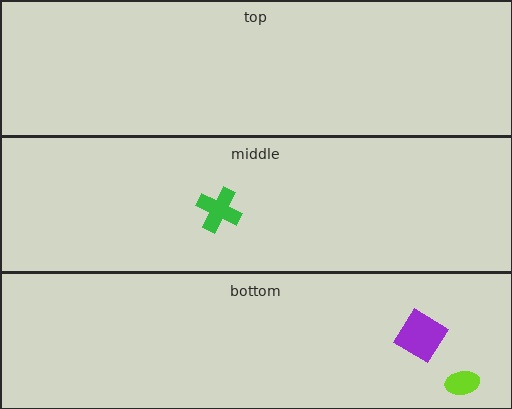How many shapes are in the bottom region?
2.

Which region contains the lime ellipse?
The bottom region.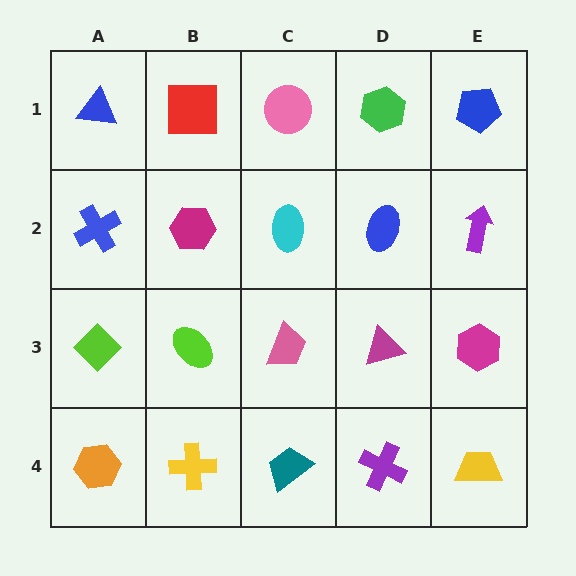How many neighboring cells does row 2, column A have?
3.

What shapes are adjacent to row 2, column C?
A pink circle (row 1, column C), a pink trapezoid (row 3, column C), a magenta hexagon (row 2, column B), a blue ellipse (row 2, column D).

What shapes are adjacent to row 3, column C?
A cyan ellipse (row 2, column C), a teal trapezoid (row 4, column C), a lime ellipse (row 3, column B), a magenta triangle (row 3, column D).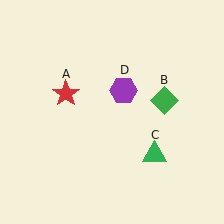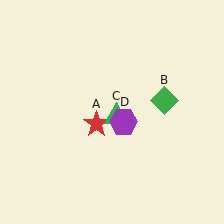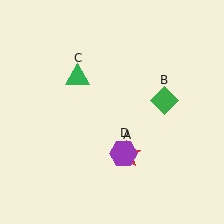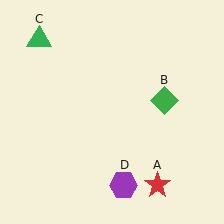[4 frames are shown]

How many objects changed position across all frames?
3 objects changed position: red star (object A), green triangle (object C), purple hexagon (object D).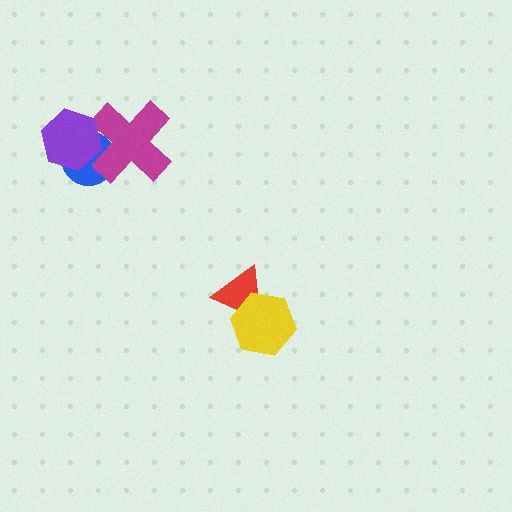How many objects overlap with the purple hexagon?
2 objects overlap with the purple hexagon.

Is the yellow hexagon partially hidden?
No, no other shape covers it.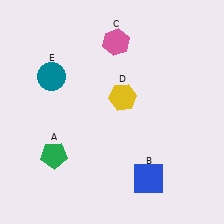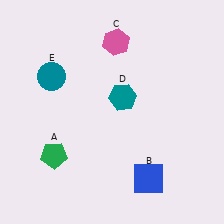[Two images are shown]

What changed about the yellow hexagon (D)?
In Image 1, D is yellow. In Image 2, it changed to teal.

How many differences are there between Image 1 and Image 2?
There is 1 difference between the two images.